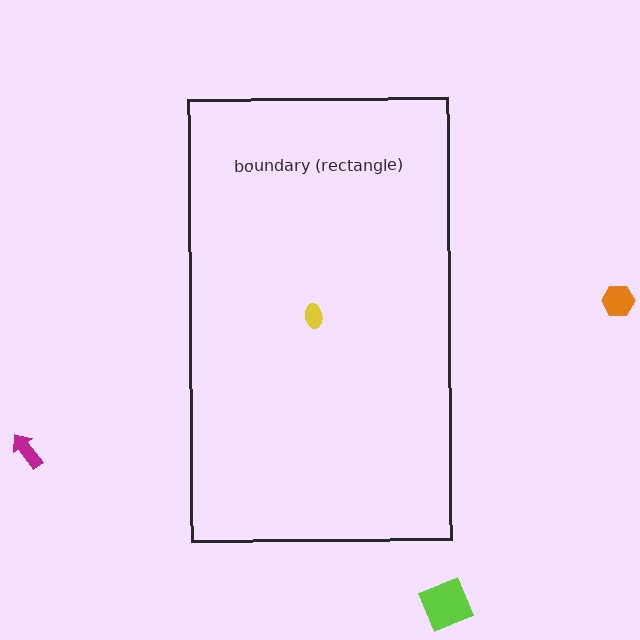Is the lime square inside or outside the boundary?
Outside.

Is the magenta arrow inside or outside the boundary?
Outside.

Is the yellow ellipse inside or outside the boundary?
Inside.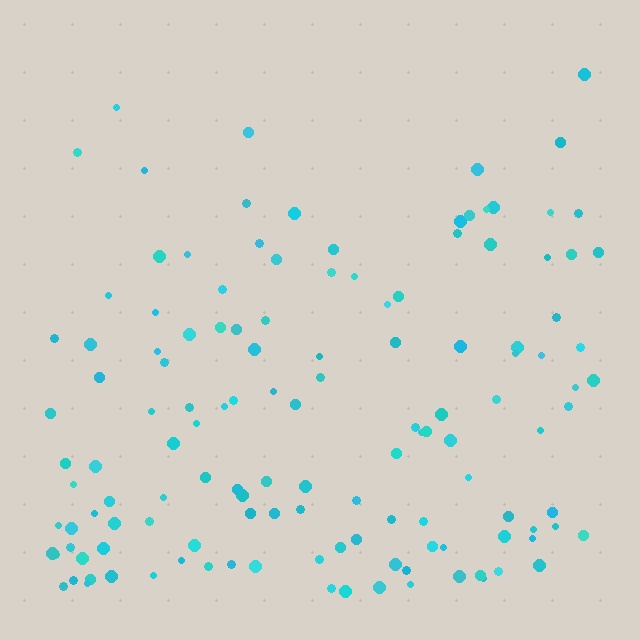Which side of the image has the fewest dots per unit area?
The top.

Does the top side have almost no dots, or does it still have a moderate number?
Still a moderate number, just noticeably fewer than the bottom.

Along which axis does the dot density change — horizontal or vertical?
Vertical.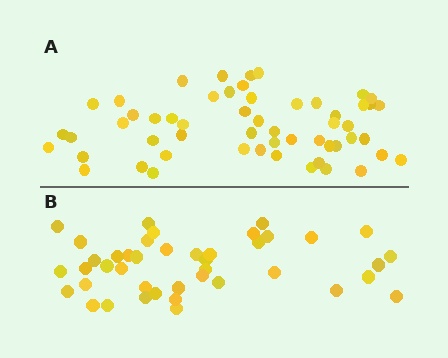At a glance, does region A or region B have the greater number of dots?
Region A (the top region) has more dots.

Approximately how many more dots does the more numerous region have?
Region A has approximately 15 more dots than region B.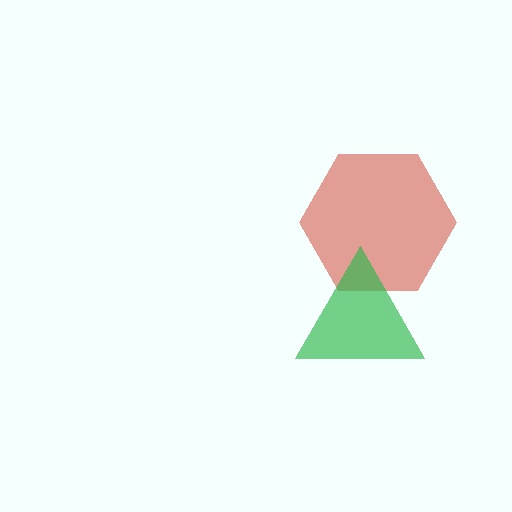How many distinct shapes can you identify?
There are 2 distinct shapes: a red hexagon, a green triangle.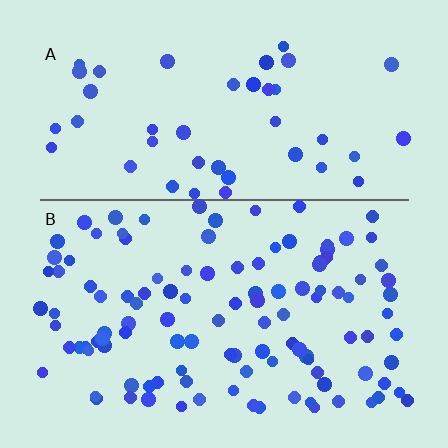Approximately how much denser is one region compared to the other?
Approximately 2.6× — region B over region A.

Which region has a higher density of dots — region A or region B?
B (the bottom).